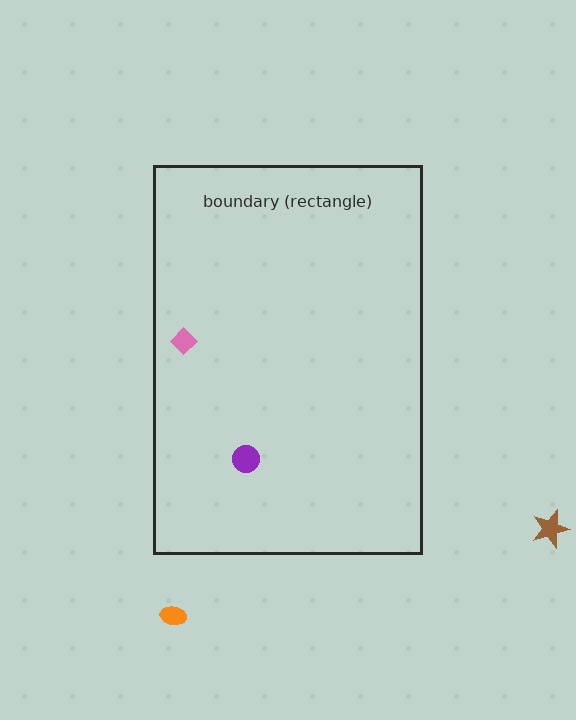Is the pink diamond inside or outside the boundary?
Inside.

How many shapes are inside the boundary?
2 inside, 2 outside.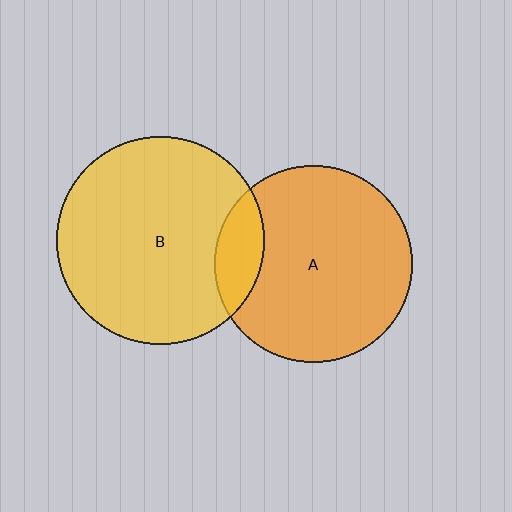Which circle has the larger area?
Circle B (yellow).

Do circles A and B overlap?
Yes.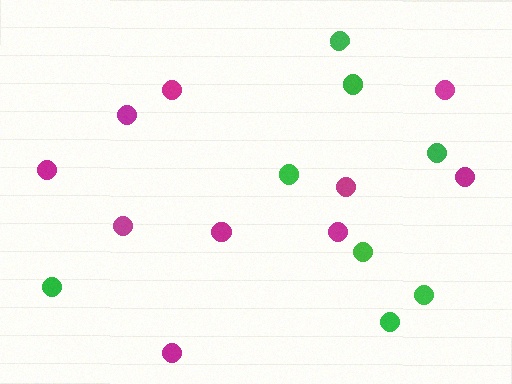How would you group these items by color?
There are 2 groups: one group of magenta circles (10) and one group of green circles (8).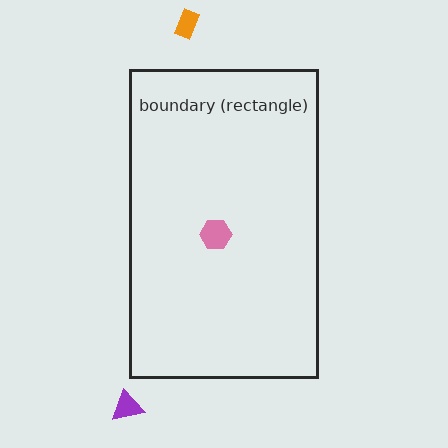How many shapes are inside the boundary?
1 inside, 2 outside.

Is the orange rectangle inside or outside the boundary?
Outside.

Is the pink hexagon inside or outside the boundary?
Inside.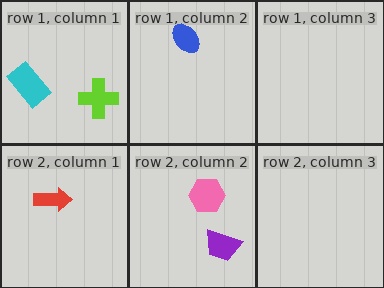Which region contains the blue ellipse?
The row 1, column 2 region.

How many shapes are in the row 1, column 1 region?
2.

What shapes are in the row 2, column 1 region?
The red arrow.